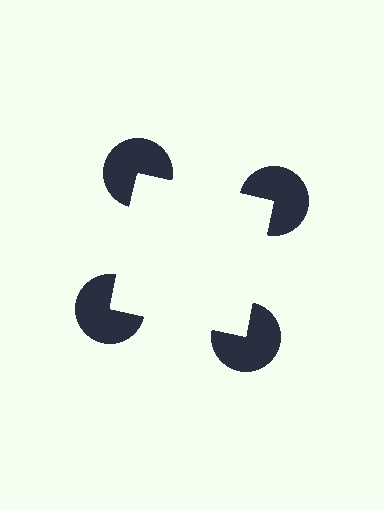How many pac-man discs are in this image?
There are 4 — one at each vertex of the illusory square.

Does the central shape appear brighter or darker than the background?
It typically appears slightly brighter than the background, even though no actual brightness change is drawn.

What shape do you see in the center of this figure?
An illusory square — its edges are inferred from the aligned wedge cuts in the pac-man discs, not physically drawn.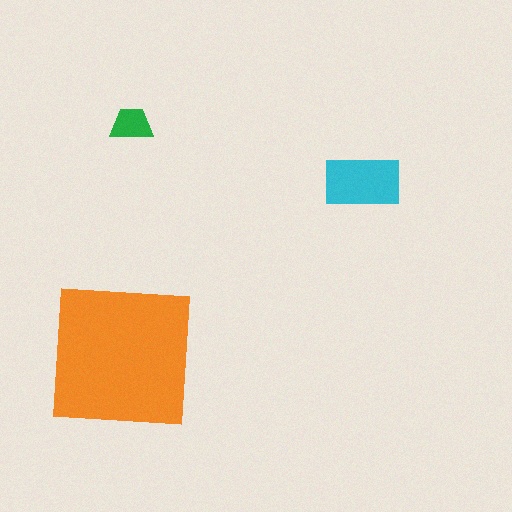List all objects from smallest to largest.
The green trapezoid, the cyan rectangle, the orange square.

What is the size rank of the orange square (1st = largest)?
1st.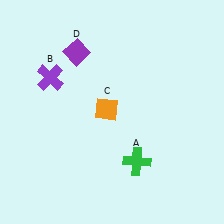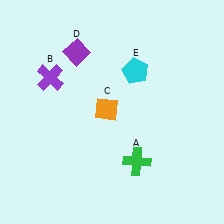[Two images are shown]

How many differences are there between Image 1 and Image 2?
There is 1 difference between the two images.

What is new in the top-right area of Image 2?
A cyan pentagon (E) was added in the top-right area of Image 2.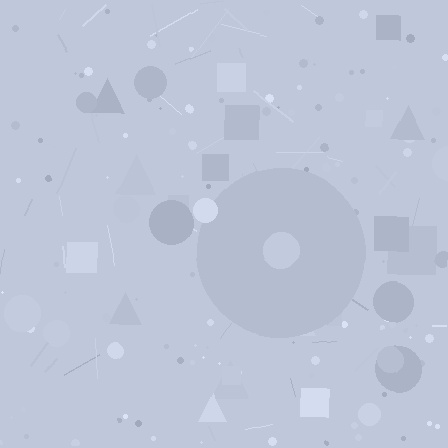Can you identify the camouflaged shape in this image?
The camouflaged shape is a circle.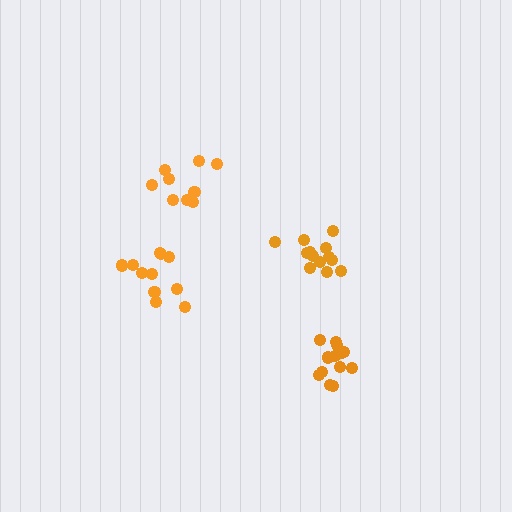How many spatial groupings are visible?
There are 4 spatial groupings.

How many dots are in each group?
Group 1: 9 dots, Group 2: 13 dots, Group 3: 11 dots, Group 4: 13 dots (46 total).